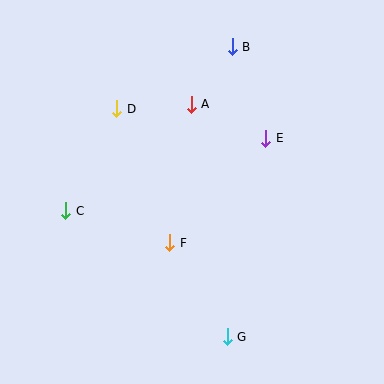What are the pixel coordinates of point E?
Point E is at (266, 138).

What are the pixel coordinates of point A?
Point A is at (191, 104).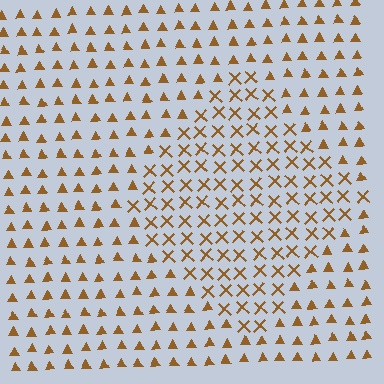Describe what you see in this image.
The image is filled with small brown elements arranged in a uniform grid. A diamond-shaped region contains X marks, while the surrounding area contains triangles. The boundary is defined purely by the change in element shape.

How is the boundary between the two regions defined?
The boundary is defined by a change in element shape: X marks inside vs. triangles outside. All elements share the same color and spacing.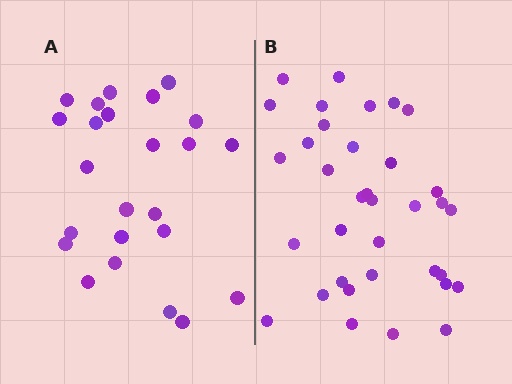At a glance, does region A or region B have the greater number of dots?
Region B (the right region) has more dots.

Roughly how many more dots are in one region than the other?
Region B has roughly 12 or so more dots than region A.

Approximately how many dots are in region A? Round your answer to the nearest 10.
About 20 dots. (The exact count is 24, which rounds to 20.)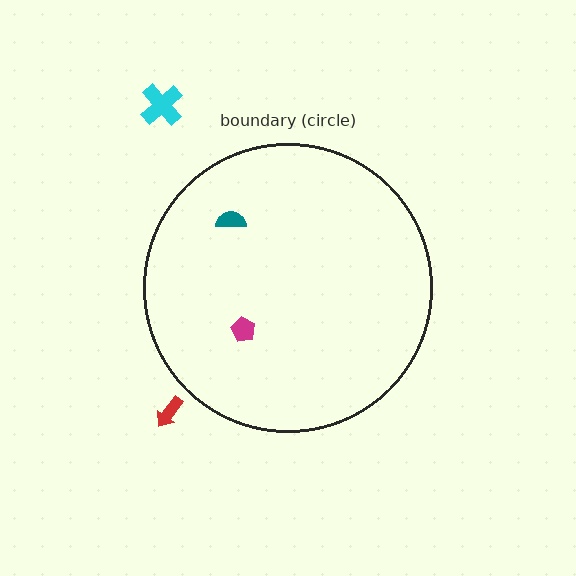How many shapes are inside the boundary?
2 inside, 2 outside.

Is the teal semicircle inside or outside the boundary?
Inside.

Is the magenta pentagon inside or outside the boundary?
Inside.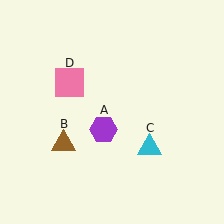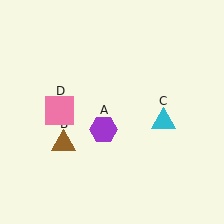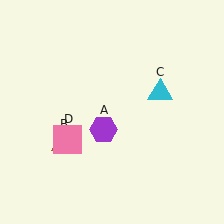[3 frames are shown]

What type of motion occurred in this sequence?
The cyan triangle (object C), pink square (object D) rotated counterclockwise around the center of the scene.